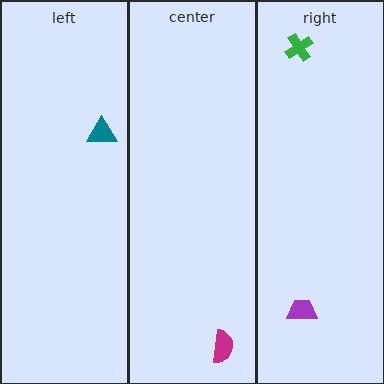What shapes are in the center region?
The magenta semicircle.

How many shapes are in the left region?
1.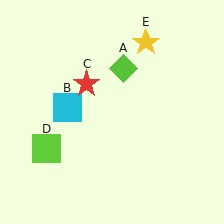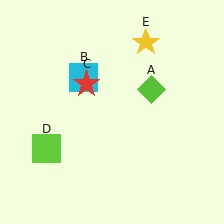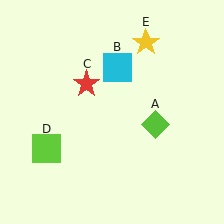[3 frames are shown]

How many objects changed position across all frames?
2 objects changed position: lime diamond (object A), cyan square (object B).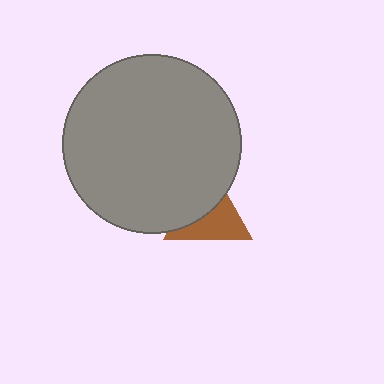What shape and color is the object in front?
The object in front is a gray circle.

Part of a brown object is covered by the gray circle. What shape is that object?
It is a triangle.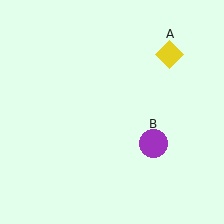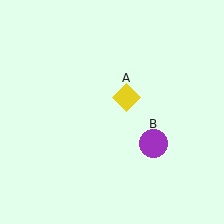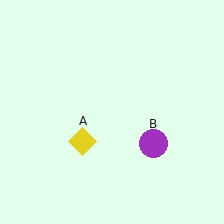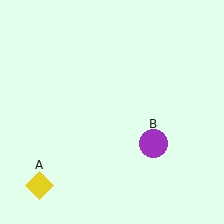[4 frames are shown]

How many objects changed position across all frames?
1 object changed position: yellow diamond (object A).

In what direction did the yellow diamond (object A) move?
The yellow diamond (object A) moved down and to the left.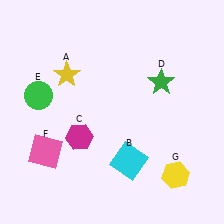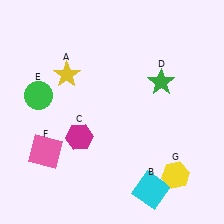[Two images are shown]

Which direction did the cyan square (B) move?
The cyan square (B) moved down.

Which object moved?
The cyan square (B) moved down.